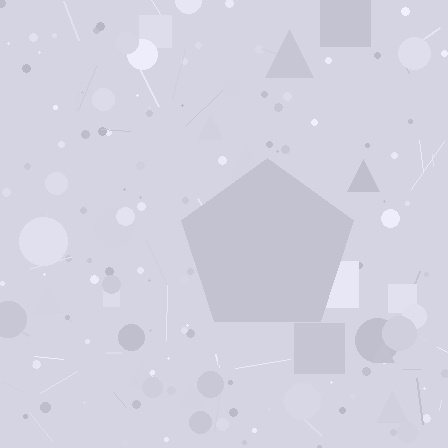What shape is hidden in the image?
A pentagon is hidden in the image.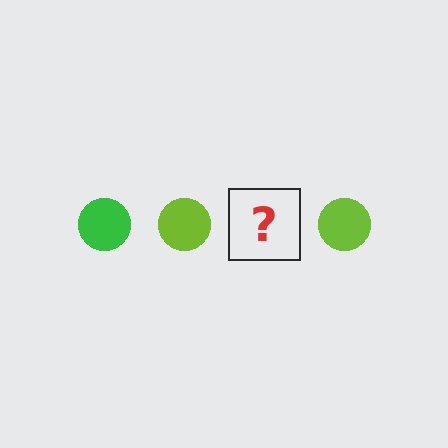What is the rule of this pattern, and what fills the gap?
The rule is that the pattern cycles through green, lime circles. The gap should be filled with a green circle.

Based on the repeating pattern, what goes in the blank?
The blank should be a green circle.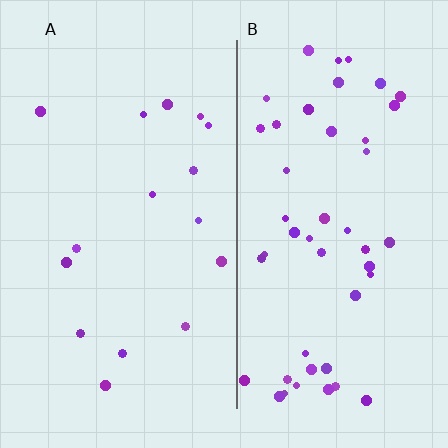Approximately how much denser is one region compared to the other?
Approximately 3.0× — region B over region A.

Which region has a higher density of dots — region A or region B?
B (the right).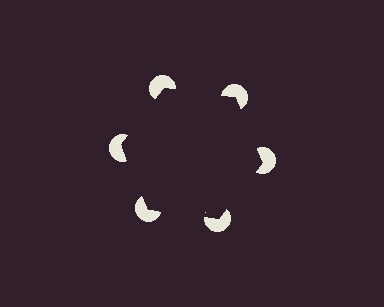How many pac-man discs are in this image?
There are 6 — one at each vertex of the illusory hexagon.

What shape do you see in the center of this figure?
An illusory hexagon — its edges are inferred from the aligned wedge cuts in the pac-man discs, not physically drawn.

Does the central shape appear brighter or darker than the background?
It typically appears slightly darker than the background, even though no actual brightness change is drawn.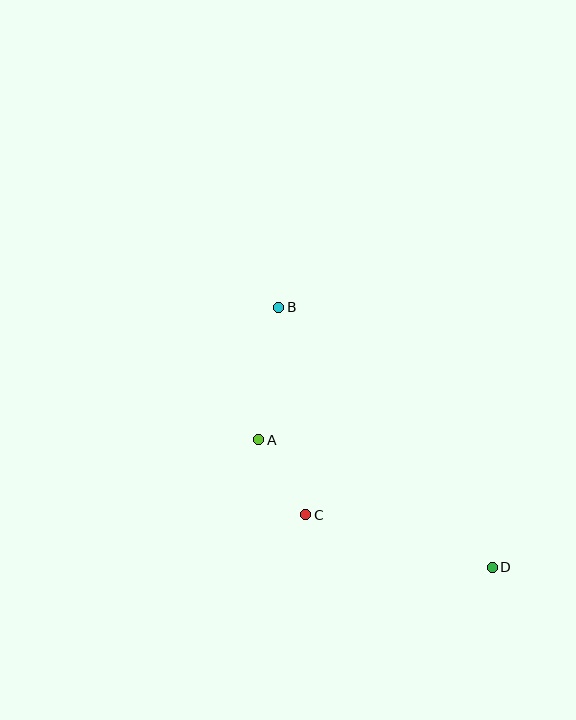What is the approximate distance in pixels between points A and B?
The distance between A and B is approximately 134 pixels.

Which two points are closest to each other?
Points A and C are closest to each other.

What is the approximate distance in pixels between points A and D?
The distance between A and D is approximately 266 pixels.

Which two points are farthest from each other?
Points B and D are farthest from each other.